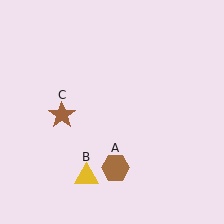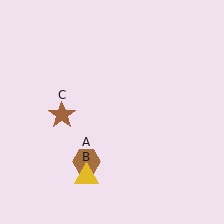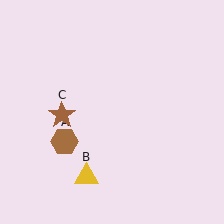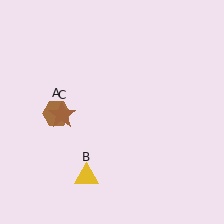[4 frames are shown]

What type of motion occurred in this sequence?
The brown hexagon (object A) rotated clockwise around the center of the scene.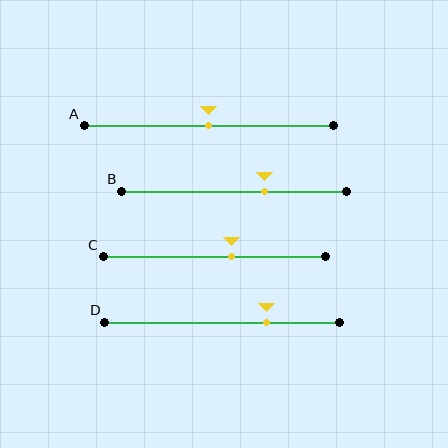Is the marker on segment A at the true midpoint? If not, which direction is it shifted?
Yes, the marker on segment A is at the true midpoint.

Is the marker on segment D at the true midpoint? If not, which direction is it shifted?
No, the marker on segment D is shifted to the right by about 19% of the segment length.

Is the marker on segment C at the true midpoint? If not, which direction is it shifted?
No, the marker on segment C is shifted to the right by about 8% of the segment length.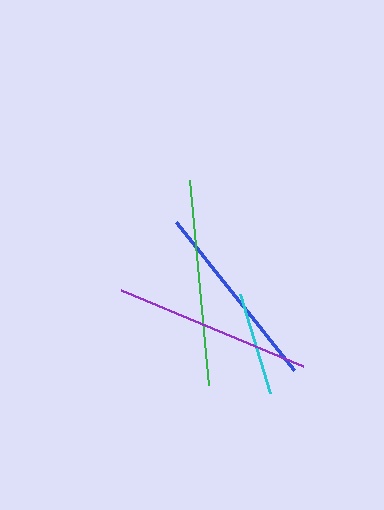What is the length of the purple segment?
The purple segment is approximately 197 pixels long.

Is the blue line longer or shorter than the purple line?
The purple line is longer than the blue line.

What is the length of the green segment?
The green segment is approximately 206 pixels long.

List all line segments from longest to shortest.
From longest to shortest: green, purple, blue, cyan.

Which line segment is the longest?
The green line is the longest at approximately 206 pixels.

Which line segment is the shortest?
The cyan line is the shortest at approximately 104 pixels.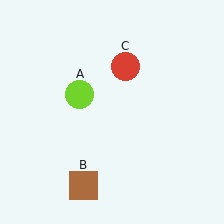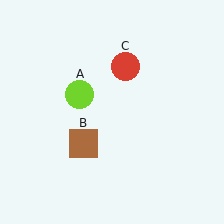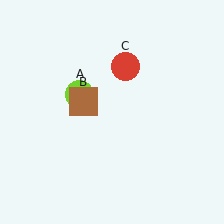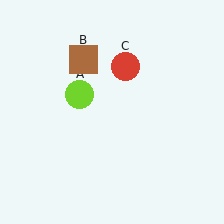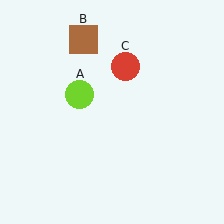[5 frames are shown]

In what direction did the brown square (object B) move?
The brown square (object B) moved up.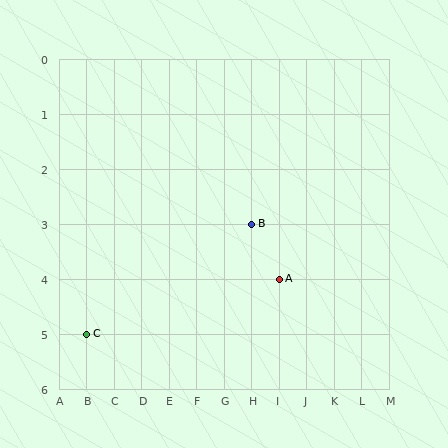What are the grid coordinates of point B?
Point B is at grid coordinates (H, 3).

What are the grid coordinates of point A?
Point A is at grid coordinates (I, 4).